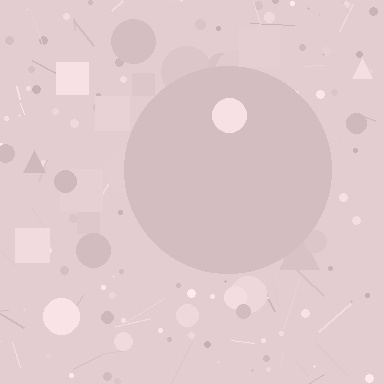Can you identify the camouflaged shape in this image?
The camouflaged shape is a circle.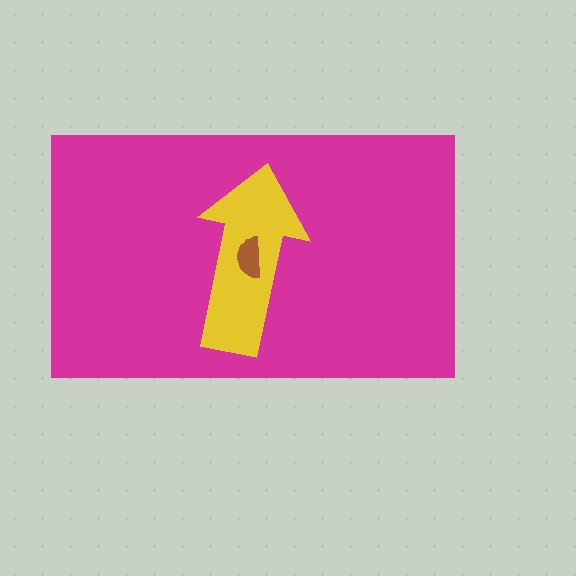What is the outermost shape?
The magenta rectangle.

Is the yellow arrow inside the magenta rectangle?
Yes.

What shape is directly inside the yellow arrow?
The brown semicircle.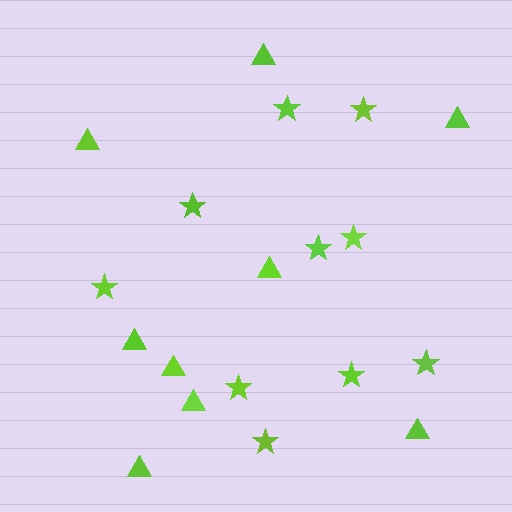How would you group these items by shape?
There are 2 groups: one group of triangles (9) and one group of stars (10).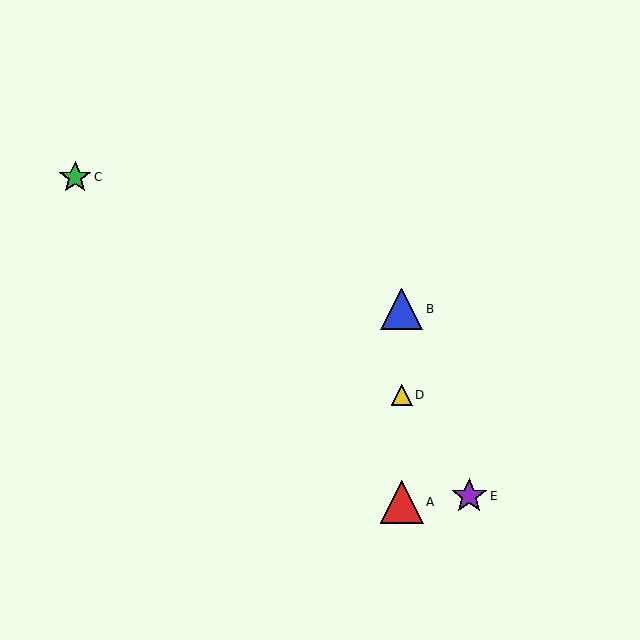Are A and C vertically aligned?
No, A is at x≈402 and C is at x≈75.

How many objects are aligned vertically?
3 objects (A, B, D) are aligned vertically.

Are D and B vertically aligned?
Yes, both are at x≈402.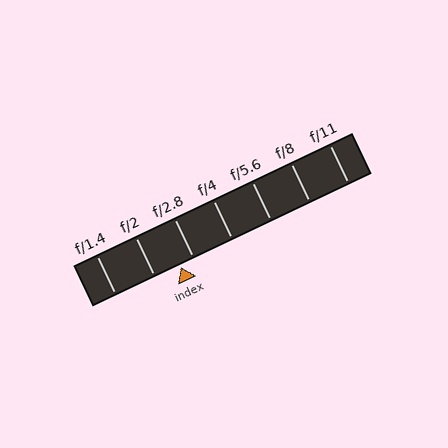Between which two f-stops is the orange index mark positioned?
The index mark is between f/2 and f/2.8.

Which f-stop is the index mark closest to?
The index mark is closest to f/2.8.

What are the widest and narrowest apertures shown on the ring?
The widest aperture shown is f/1.4 and the narrowest is f/11.